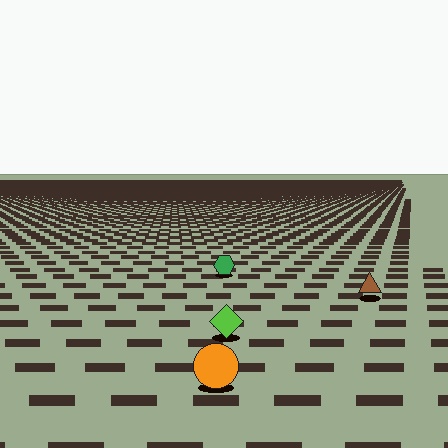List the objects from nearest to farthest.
From nearest to farthest: the orange circle, the lime diamond, the brown triangle, the green hexagon.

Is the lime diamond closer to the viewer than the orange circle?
No. The orange circle is closer — you can tell from the texture gradient: the ground texture is coarser near it.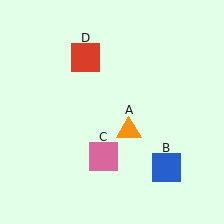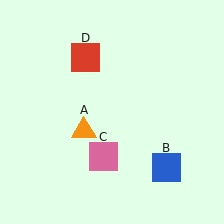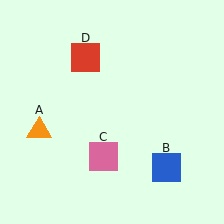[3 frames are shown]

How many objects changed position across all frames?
1 object changed position: orange triangle (object A).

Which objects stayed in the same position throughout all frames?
Blue square (object B) and pink square (object C) and red square (object D) remained stationary.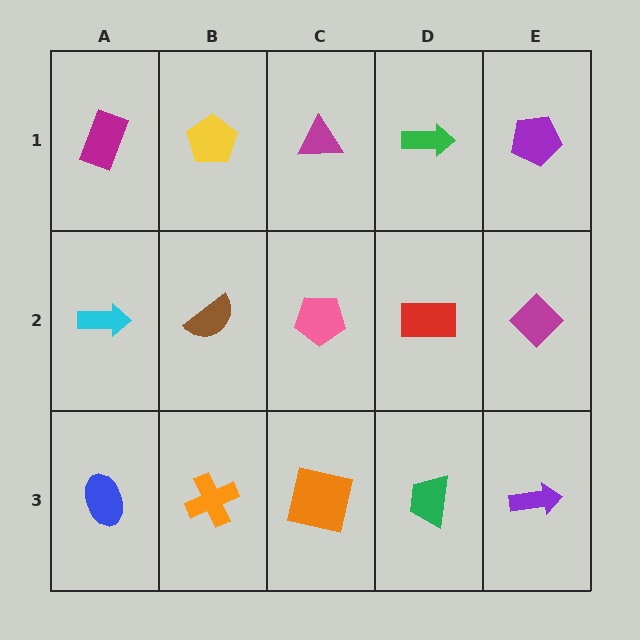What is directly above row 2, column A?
A magenta rectangle.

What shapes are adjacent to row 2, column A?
A magenta rectangle (row 1, column A), a blue ellipse (row 3, column A), a brown semicircle (row 2, column B).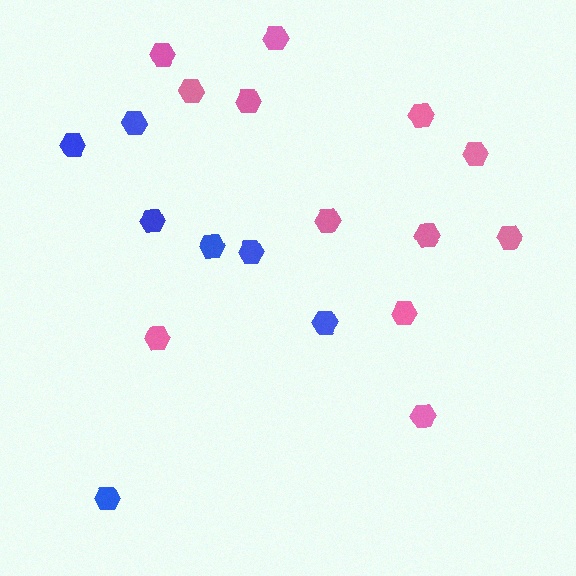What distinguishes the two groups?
There are 2 groups: one group of pink hexagons (12) and one group of blue hexagons (7).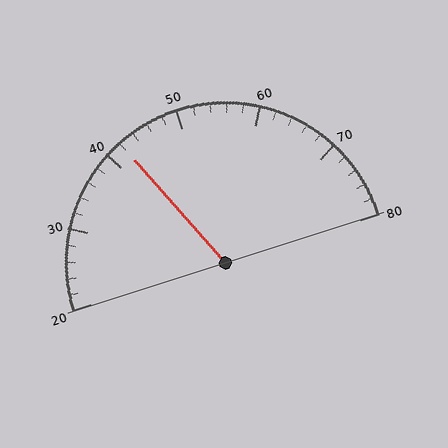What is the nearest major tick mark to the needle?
The nearest major tick mark is 40.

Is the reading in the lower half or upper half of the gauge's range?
The reading is in the lower half of the range (20 to 80).